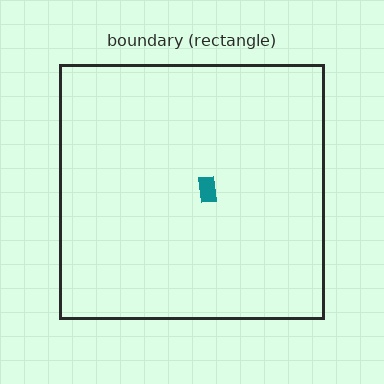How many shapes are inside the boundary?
1 inside, 0 outside.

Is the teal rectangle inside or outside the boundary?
Inside.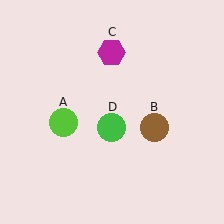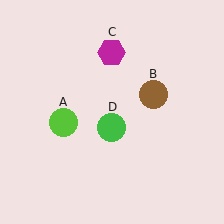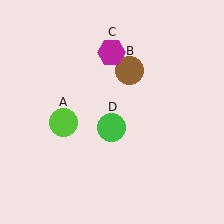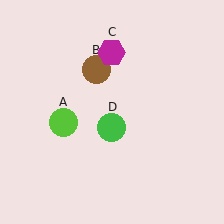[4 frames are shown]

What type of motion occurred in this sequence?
The brown circle (object B) rotated counterclockwise around the center of the scene.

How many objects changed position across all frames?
1 object changed position: brown circle (object B).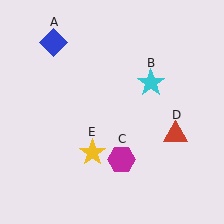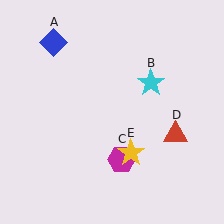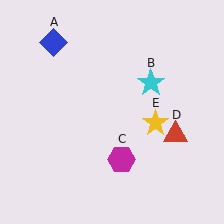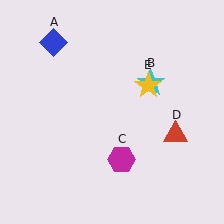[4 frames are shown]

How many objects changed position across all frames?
1 object changed position: yellow star (object E).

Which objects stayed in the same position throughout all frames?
Blue diamond (object A) and cyan star (object B) and magenta hexagon (object C) and red triangle (object D) remained stationary.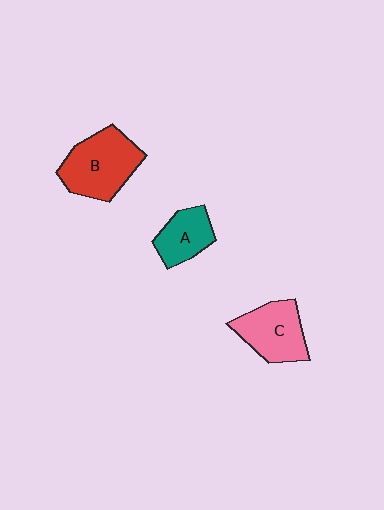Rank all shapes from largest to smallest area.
From largest to smallest: B (red), C (pink), A (teal).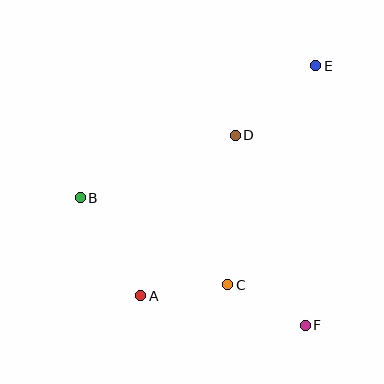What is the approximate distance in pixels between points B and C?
The distance between B and C is approximately 171 pixels.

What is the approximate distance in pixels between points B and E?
The distance between B and E is approximately 270 pixels.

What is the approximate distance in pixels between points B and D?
The distance between B and D is approximately 167 pixels.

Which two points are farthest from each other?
Points A and E are farthest from each other.